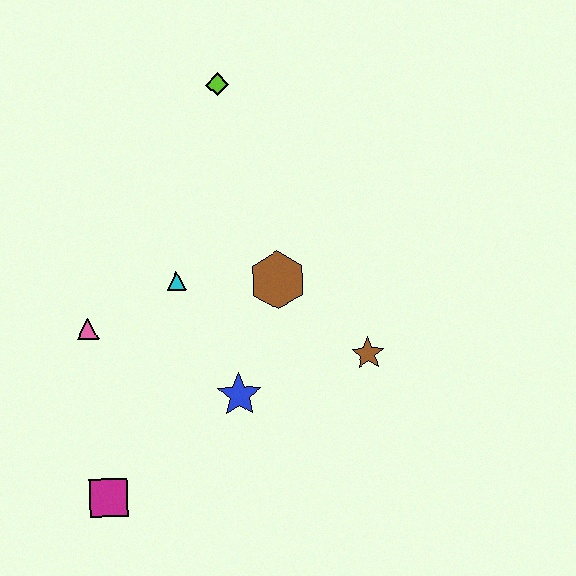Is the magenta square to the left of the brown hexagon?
Yes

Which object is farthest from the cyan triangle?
The magenta square is farthest from the cyan triangle.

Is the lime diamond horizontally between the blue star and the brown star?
No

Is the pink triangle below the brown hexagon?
Yes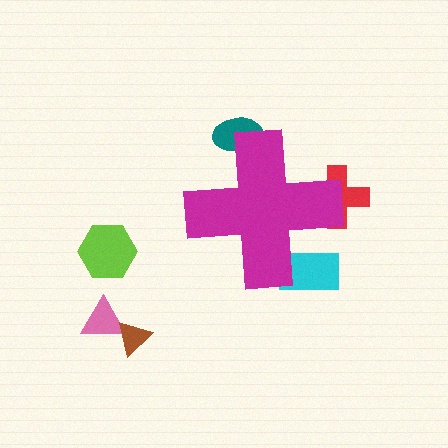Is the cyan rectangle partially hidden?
Yes, the cyan rectangle is partially hidden behind the magenta cross.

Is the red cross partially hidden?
Yes, the red cross is partially hidden behind the magenta cross.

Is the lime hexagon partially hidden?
No, the lime hexagon is fully visible.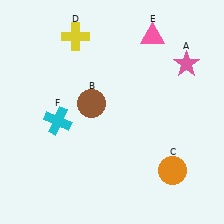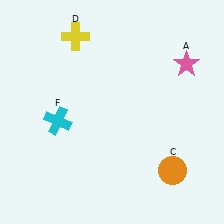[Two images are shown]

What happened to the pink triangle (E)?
The pink triangle (E) was removed in Image 2. It was in the top-right area of Image 1.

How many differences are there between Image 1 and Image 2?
There are 2 differences between the two images.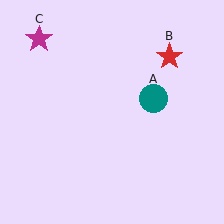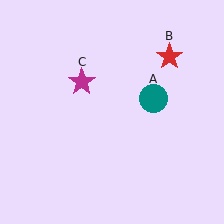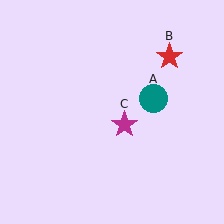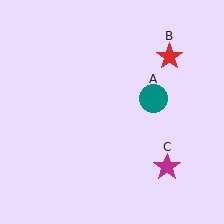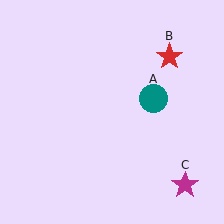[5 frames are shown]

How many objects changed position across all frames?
1 object changed position: magenta star (object C).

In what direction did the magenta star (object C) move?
The magenta star (object C) moved down and to the right.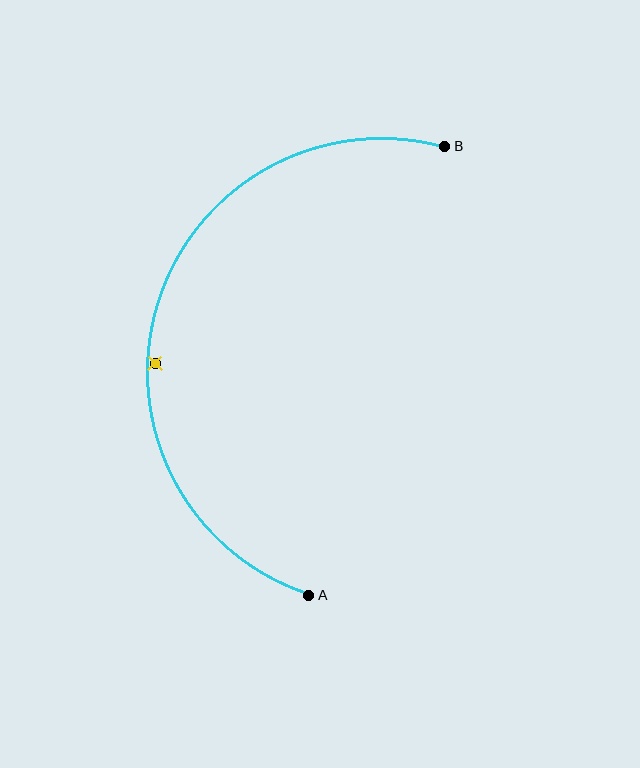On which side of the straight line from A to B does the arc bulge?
The arc bulges to the left of the straight line connecting A and B.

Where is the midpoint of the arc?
The arc midpoint is the point on the curve farthest from the straight line joining A and B. It sits to the left of that line.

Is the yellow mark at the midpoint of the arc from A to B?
No — the yellow mark does not lie on the arc at all. It sits slightly inside the curve.